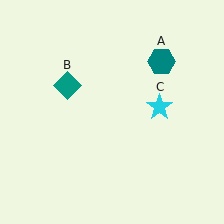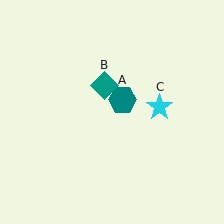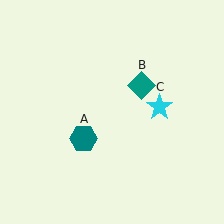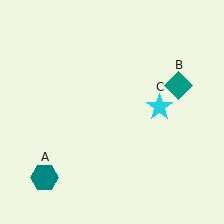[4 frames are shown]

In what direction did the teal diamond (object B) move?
The teal diamond (object B) moved right.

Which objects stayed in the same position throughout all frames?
Cyan star (object C) remained stationary.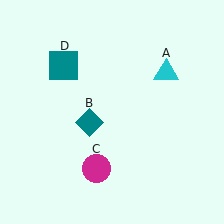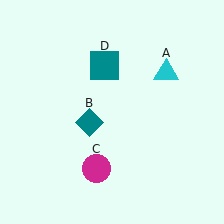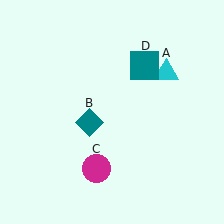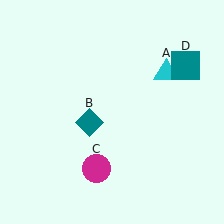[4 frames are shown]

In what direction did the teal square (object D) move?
The teal square (object D) moved right.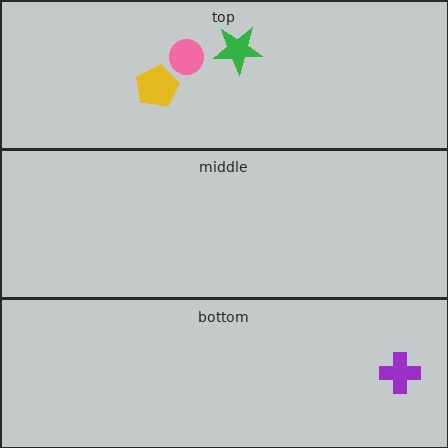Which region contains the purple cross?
The bottom region.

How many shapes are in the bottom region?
1.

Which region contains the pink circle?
The top region.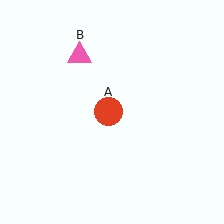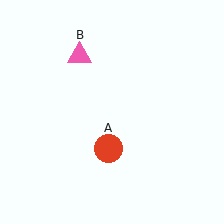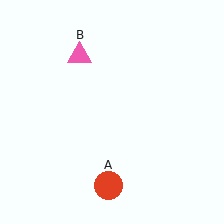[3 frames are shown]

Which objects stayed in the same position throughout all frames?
Pink triangle (object B) remained stationary.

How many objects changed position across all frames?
1 object changed position: red circle (object A).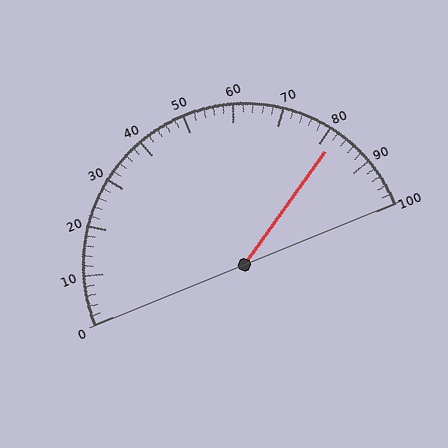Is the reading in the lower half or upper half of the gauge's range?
The reading is in the upper half of the range (0 to 100).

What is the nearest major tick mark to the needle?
The nearest major tick mark is 80.